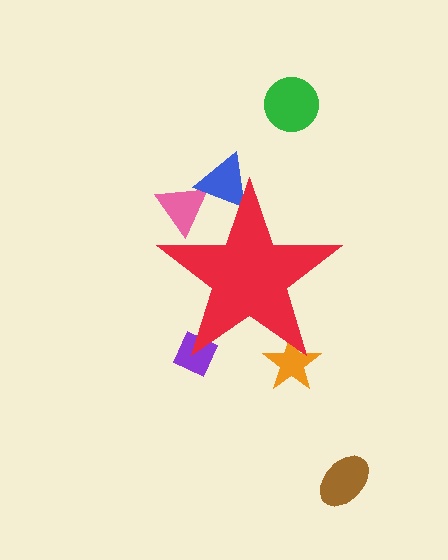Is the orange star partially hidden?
Yes, the orange star is partially hidden behind the red star.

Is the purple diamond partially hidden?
Yes, the purple diamond is partially hidden behind the red star.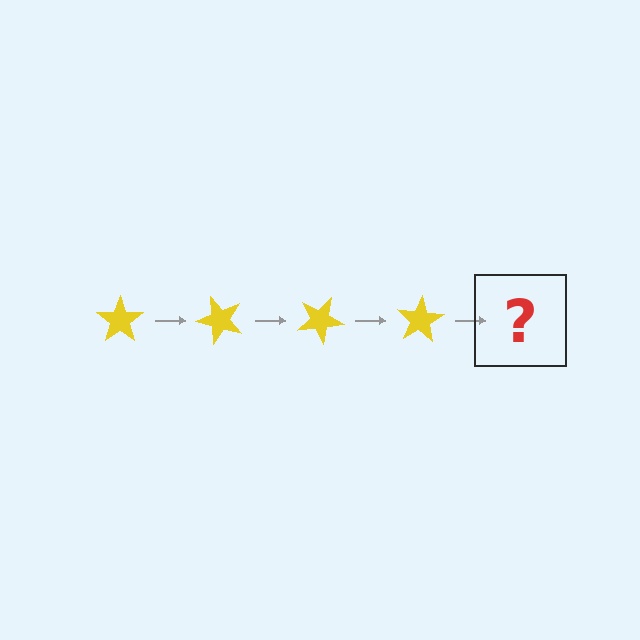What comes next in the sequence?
The next element should be a yellow star rotated 200 degrees.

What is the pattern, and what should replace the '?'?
The pattern is that the star rotates 50 degrees each step. The '?' should be a yellow star rotated 200 degrees.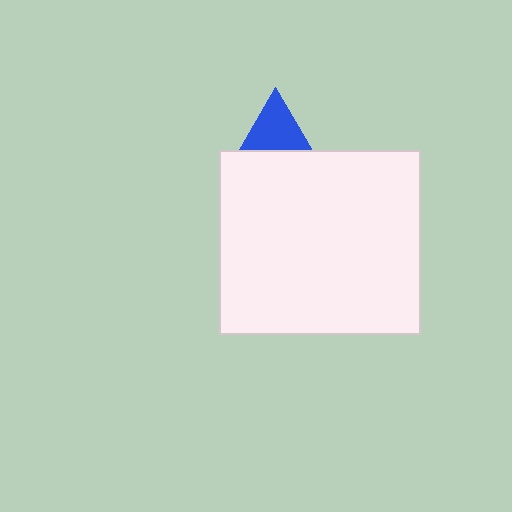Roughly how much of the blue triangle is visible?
A small part of it is visible (roughly 40%).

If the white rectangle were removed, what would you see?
You would see the complete blue triangle.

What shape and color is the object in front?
The object in front is a white rectangle.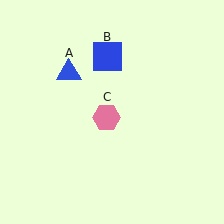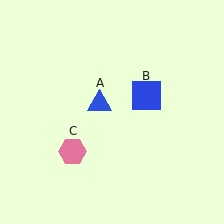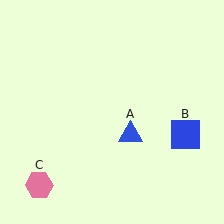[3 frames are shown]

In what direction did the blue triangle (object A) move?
The blue triangle (object A) moved down and to the right.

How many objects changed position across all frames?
3 objects changed position: blue triangle (object A), blue square (object B), pink hexagon (object C).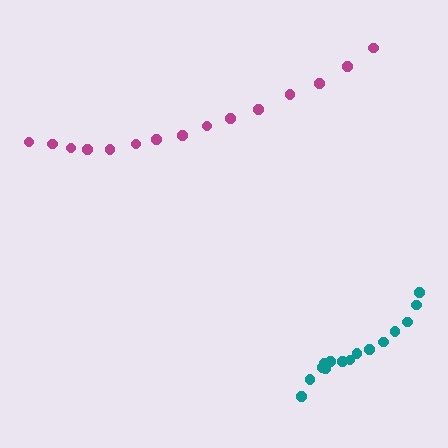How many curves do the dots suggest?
There are 2 distinct paths.